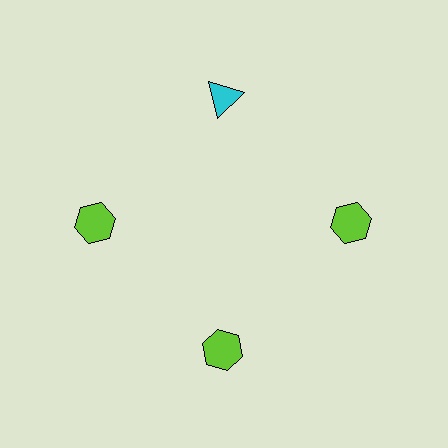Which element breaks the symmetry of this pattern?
The cyan triangle at roughly the 12 o'clock position breaks the symmetry. All other shapes are lime hexagons.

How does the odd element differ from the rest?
It differs in both color (cyan instead of lime) and shape (triangle instead of hexagon).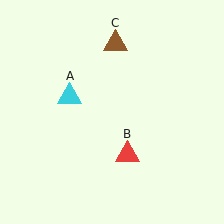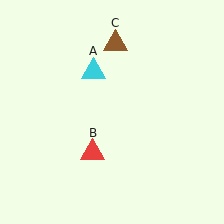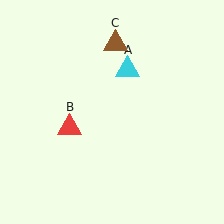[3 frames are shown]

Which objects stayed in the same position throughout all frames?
Brown triangle (object C) remained stationary.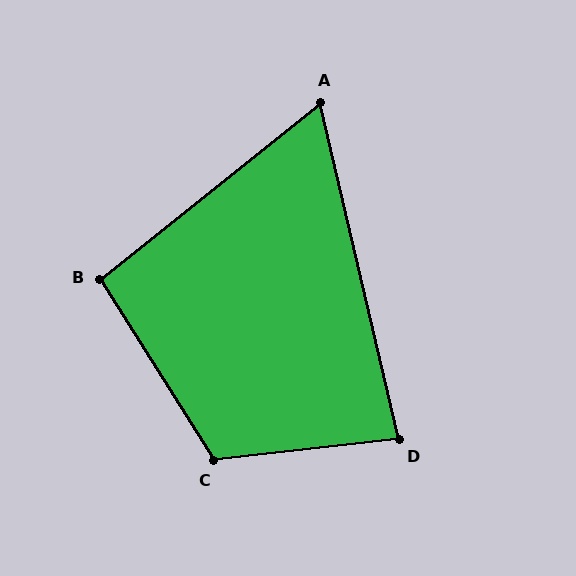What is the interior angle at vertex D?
Approximately 83 degrees (acute).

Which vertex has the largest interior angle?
C, at approximately 115 degrees.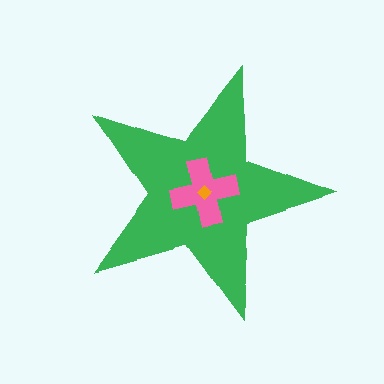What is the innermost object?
The orange diamond.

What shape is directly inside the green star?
The pink cross.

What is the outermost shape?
The green star.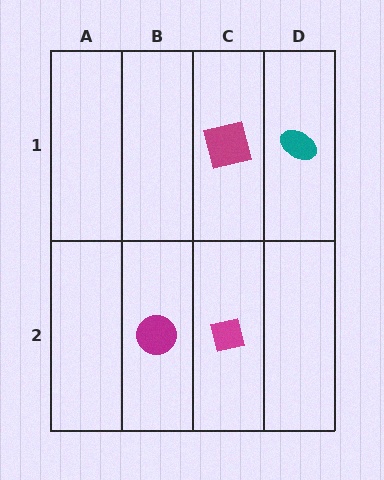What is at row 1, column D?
A teal ellipse.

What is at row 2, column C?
A magenta square.